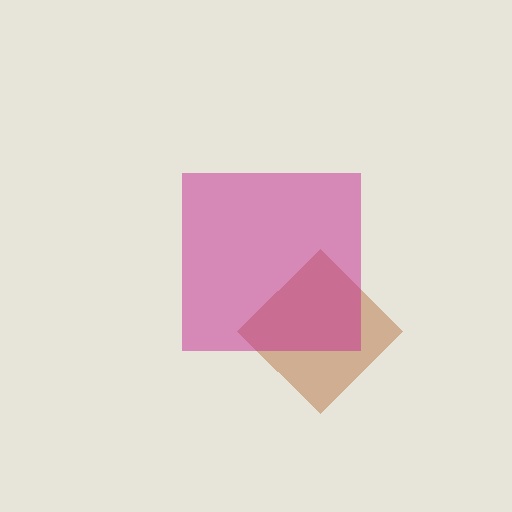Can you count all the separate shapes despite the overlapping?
Yes, there are 2 separate shapes.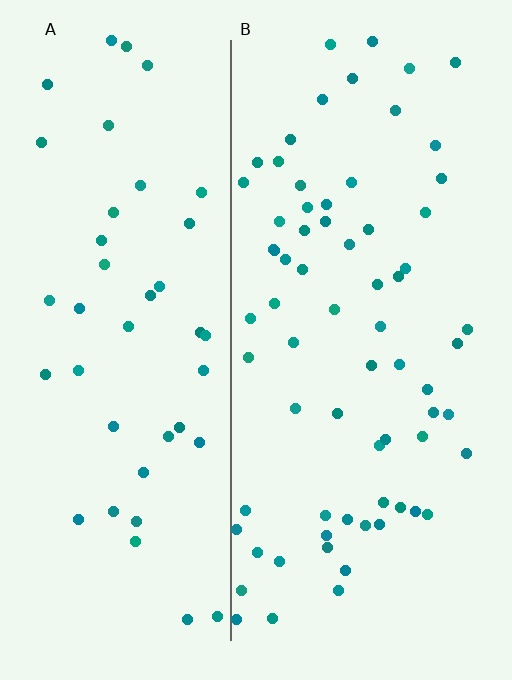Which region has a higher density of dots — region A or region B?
B (the right).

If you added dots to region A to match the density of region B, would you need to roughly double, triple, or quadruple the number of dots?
Approximately double.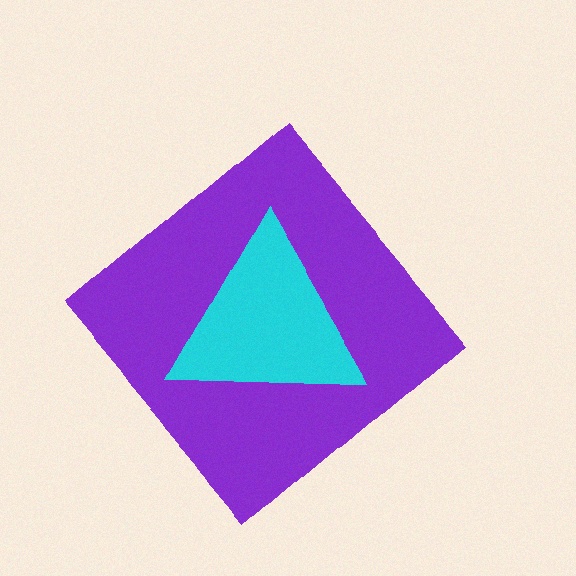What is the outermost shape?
The purple diamond.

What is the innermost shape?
The cyan triangle.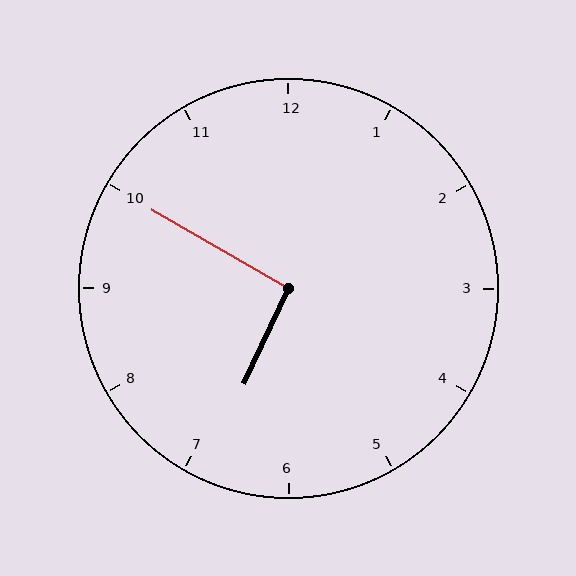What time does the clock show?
6:50.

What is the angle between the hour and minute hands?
Approximately 95 degrees.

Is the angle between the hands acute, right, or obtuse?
It is right.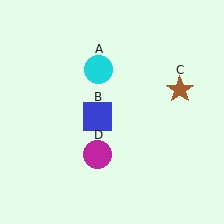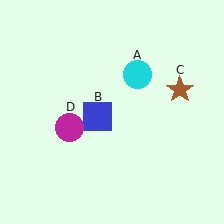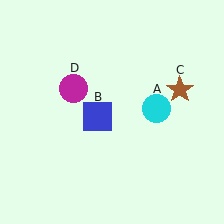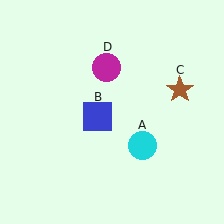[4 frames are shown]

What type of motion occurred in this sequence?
The cyan circle (object A), magenta circle (object D) rotated clockwise around the center of the scene.